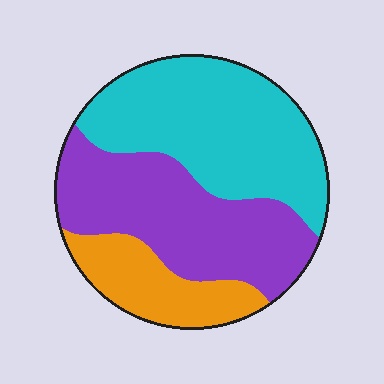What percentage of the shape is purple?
Purple takes up between a third and a half of the shape.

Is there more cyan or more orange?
Cyan.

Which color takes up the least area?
Orange, at roughly 20%.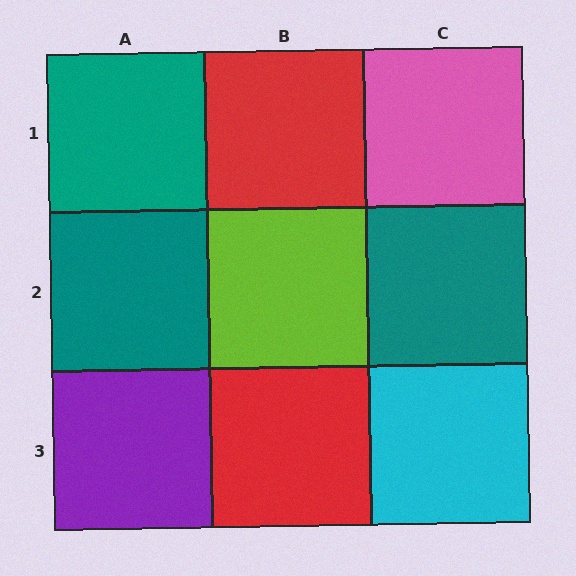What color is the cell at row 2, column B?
Lime.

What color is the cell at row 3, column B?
Red.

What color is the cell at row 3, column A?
Purple.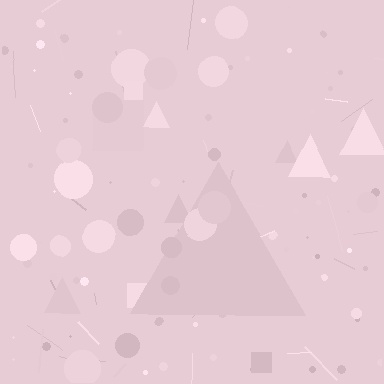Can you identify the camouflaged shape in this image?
The camouflaged shape is a triangle.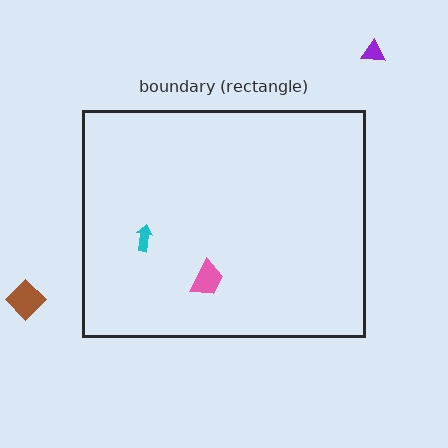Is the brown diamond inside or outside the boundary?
Outside.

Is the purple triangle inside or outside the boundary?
Outside.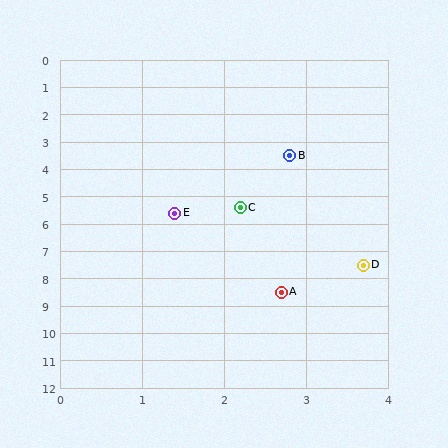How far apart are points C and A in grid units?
Points C and A are about 3.1 grid units apart.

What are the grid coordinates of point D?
Point D is at approximately (3.7, 7.5).